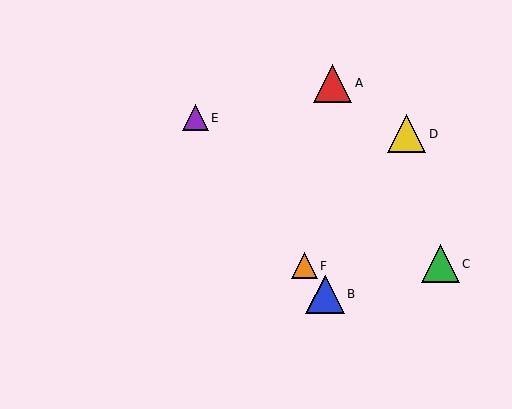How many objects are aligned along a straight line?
3 objects (B, E, F) are aligned along a straight line.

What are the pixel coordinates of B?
Object B is at (325, 294).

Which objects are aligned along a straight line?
Objects B, E, F are aligned along a straight line.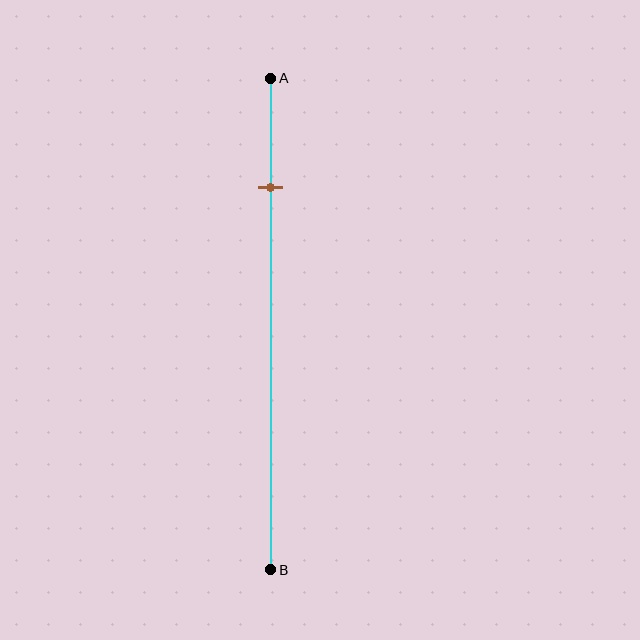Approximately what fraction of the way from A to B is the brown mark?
The brown mark is approximately 20% of the way from A to B.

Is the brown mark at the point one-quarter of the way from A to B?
Yes, the mark is approximately at the one-quarter point.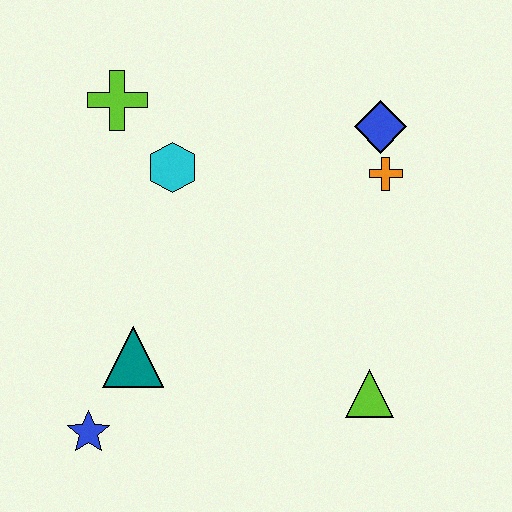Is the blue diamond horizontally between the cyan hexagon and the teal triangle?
No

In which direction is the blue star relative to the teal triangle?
The blue star is below the teal triangle.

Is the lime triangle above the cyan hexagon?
No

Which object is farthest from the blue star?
The blue diamond is farthest from the blue star.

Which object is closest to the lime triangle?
The orange cross is closest to the lime triangle.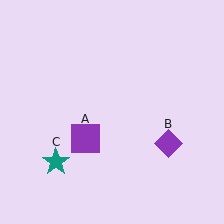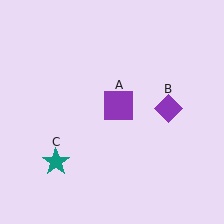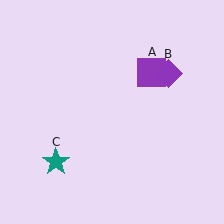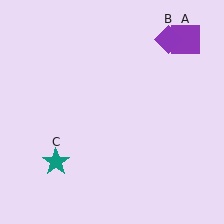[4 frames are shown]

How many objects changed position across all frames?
2 objects changed position: purple square (object A), purple diamond (object B).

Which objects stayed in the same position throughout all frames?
Teal star (object C) remained stationary.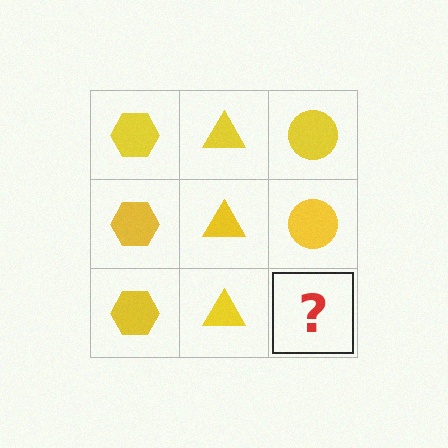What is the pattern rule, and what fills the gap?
The rule is that each column has a consistent shape. The gap should be filled with a yellow circle.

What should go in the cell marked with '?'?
The missing cell should contain a yellow circle.